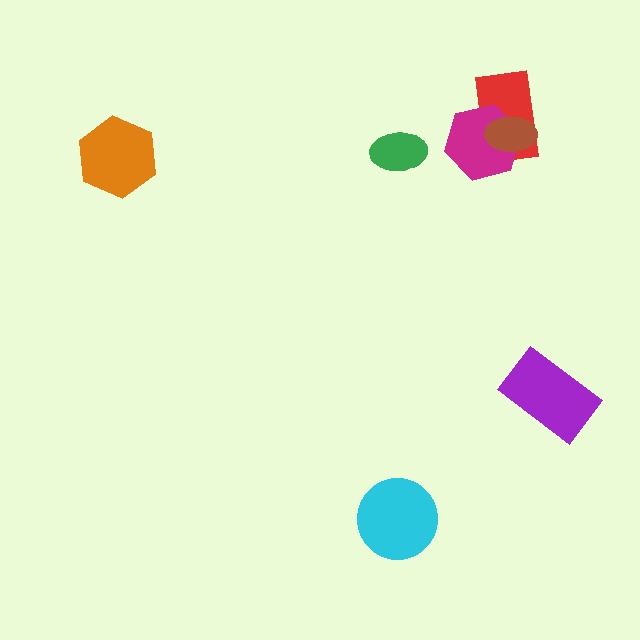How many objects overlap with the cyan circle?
0 objects overlap with the cyan circle.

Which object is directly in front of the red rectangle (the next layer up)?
The magenta hexagon is directly in front of the red rectangle.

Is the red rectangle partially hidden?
Yes, it is partially covered by another shape.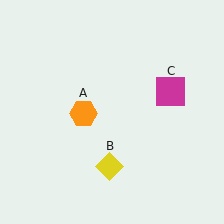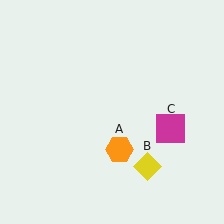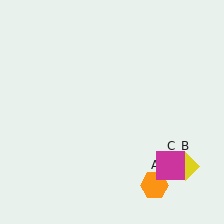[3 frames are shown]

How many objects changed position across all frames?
3 objects changed position: orange hexagon (object A), yellow diamond (object B), magenta square (object C).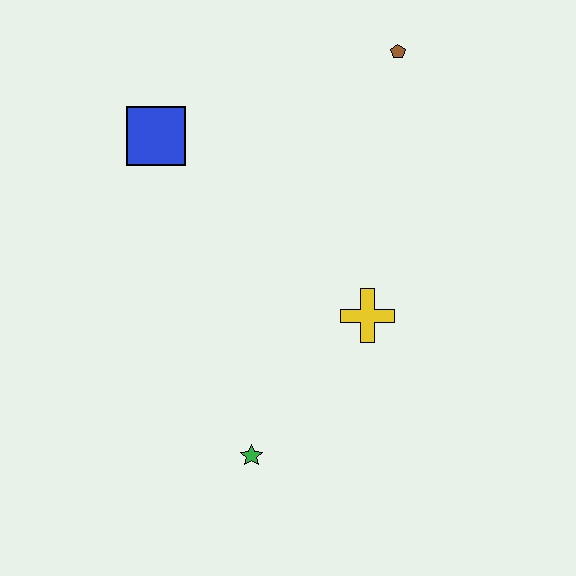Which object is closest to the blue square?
The brown pentagon is closest to the blue square.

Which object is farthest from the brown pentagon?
The green star is farthest from the brown pentagon.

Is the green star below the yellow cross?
Yes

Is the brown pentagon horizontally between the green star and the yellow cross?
No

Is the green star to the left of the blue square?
No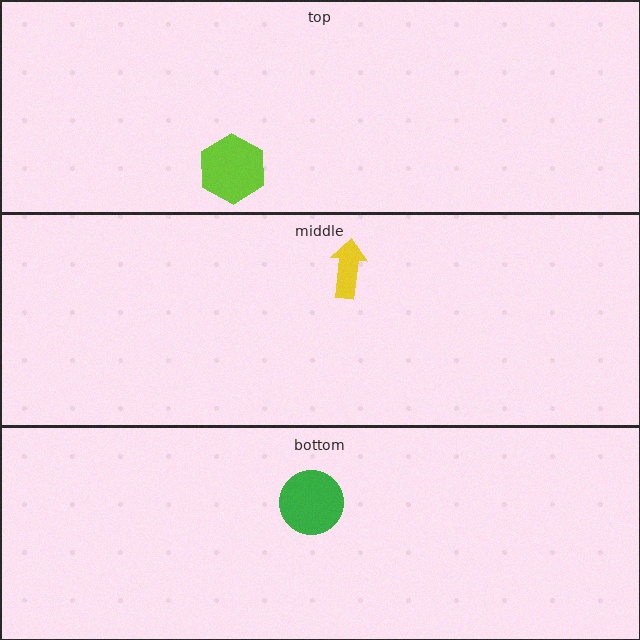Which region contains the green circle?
The bottom region.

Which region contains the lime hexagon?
The top region.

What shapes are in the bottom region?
The green circle.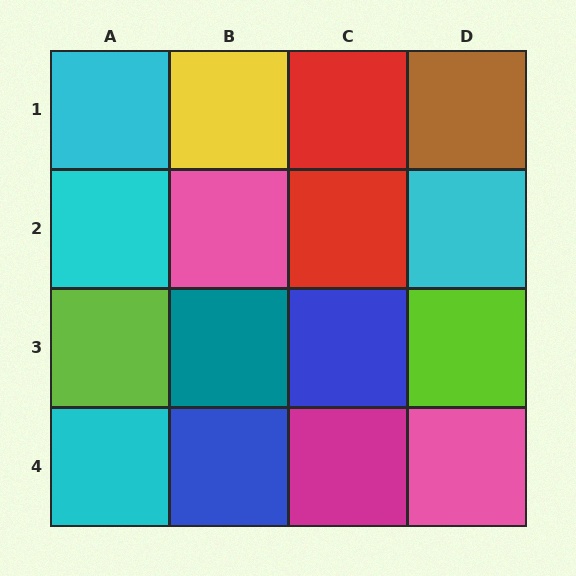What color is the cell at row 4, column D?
Pink.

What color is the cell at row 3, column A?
Lime.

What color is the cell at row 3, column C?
Blue.